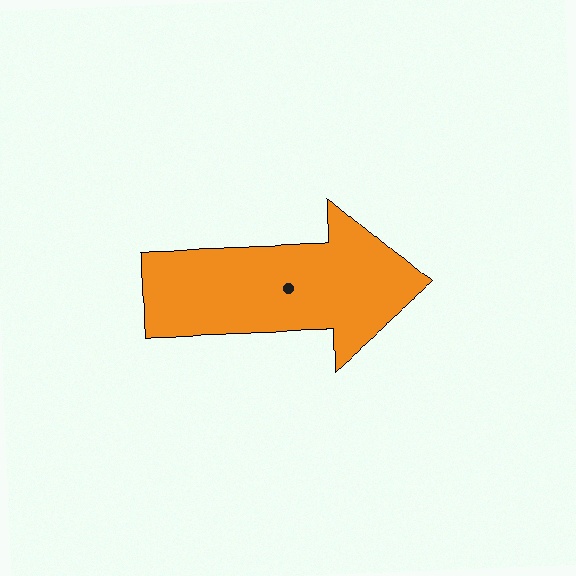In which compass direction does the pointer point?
East.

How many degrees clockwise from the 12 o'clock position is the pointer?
Approximately 89 degrees.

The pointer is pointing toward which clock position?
Roughly 3 o'clock.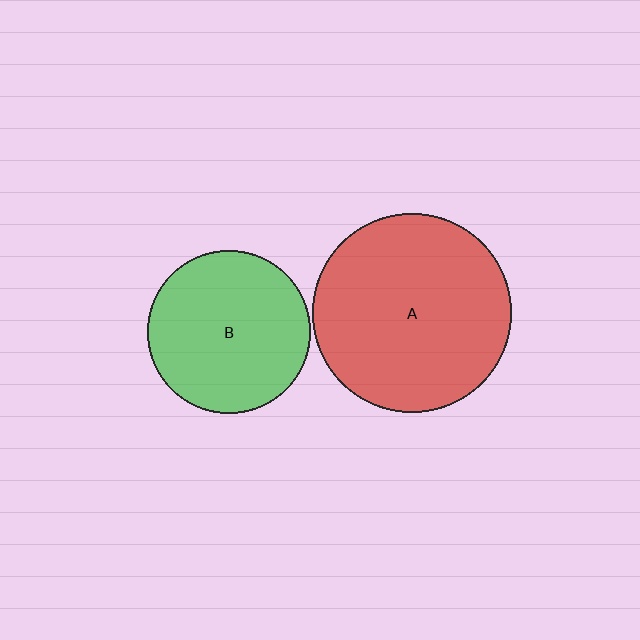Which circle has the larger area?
Circle A (red).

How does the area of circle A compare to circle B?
Approximately 1.5 times.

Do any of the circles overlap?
No, none of the circles overlap.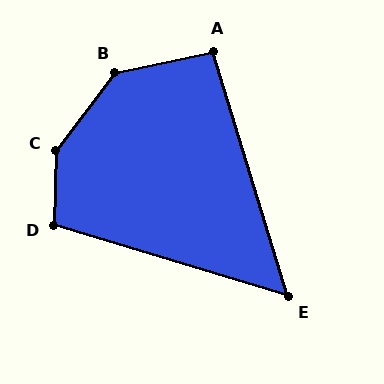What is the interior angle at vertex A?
Approximately 95 degrees (approximately right).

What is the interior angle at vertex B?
Approximately 139 degrees (obtuse).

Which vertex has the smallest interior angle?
E, at approximately 56 degrees.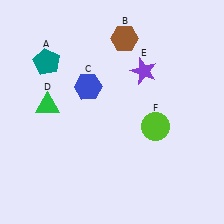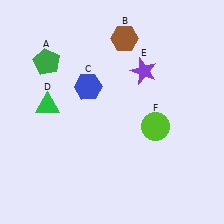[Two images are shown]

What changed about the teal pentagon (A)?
In Image 1, A is teal. In Image 2, it changed to green.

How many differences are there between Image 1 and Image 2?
There is 1 difference between the two images.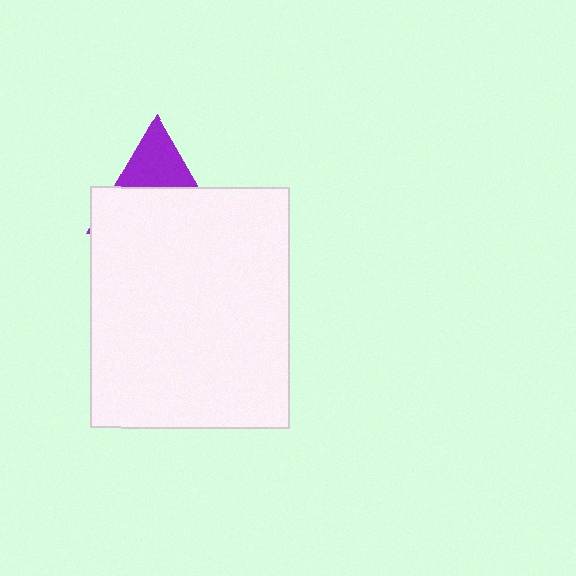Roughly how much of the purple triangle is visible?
A small part of it is visible (roughly 37%).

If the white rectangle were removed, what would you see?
You would see the complete purple triangle.